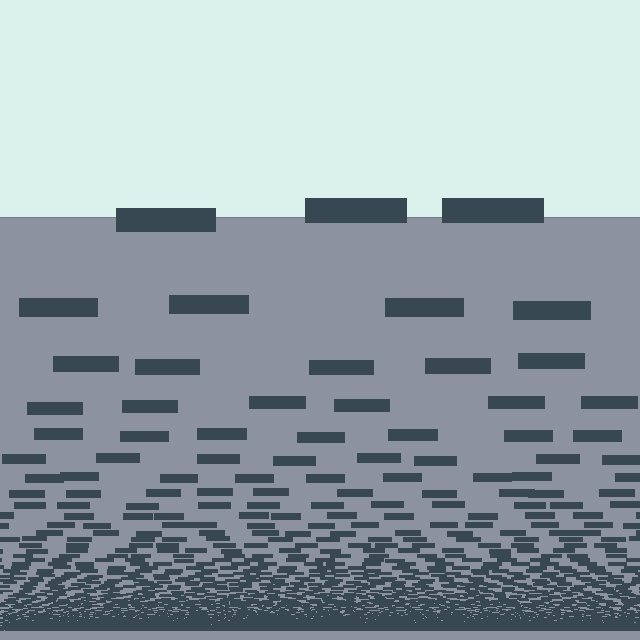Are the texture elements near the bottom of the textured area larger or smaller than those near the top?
Smaller. The gradient is inverted — elements near the bottom are smaller and denser.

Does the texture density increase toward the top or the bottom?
Density increases toward the bottom.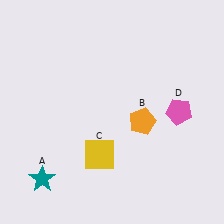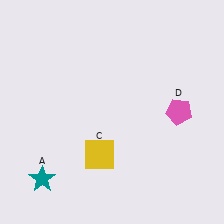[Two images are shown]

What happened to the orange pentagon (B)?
The orange pentagon (B) was removed in Image 2. It was in the bottom-right area of Image 1.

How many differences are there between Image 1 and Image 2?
There is 1 difference between the two images.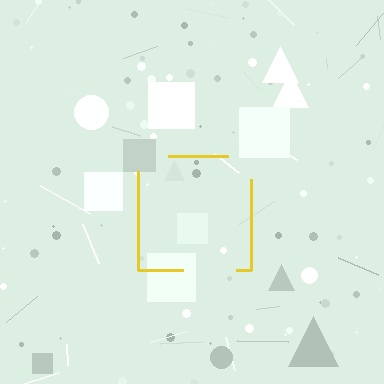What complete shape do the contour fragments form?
The contour fragments form a square.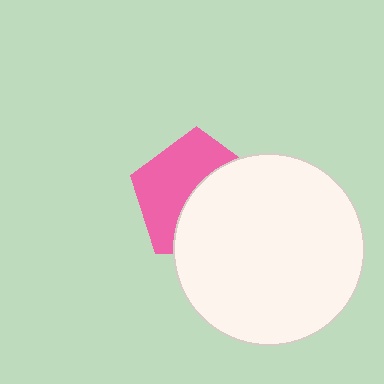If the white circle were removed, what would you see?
You would see the complete pink pentagon.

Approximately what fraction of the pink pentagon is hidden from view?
Roughly 50% of the pink pentagon is hidden behind the white circle.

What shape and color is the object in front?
The object in front is a white circle.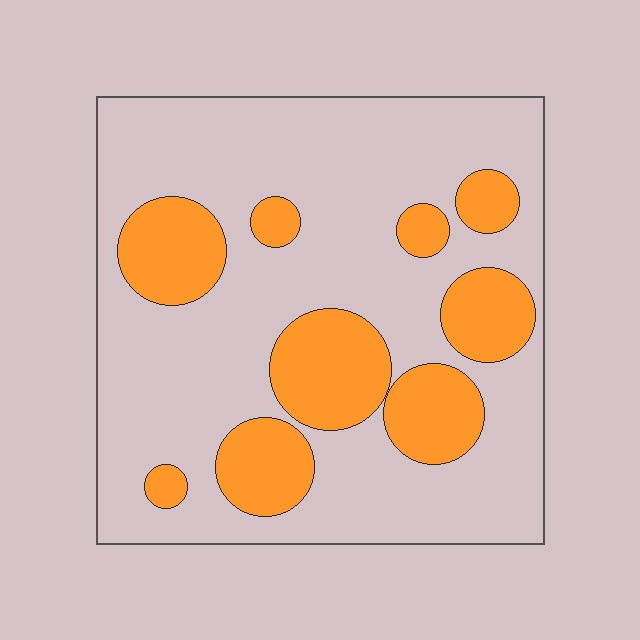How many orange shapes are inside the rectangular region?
9.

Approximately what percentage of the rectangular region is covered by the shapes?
Approximately 25%.